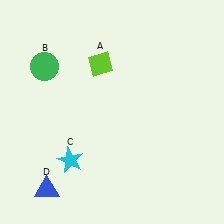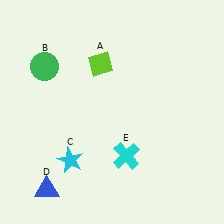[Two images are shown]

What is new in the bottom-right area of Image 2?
A cyan cross (E) was added in the bottom-right area of Image 2.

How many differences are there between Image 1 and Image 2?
There is 1 difference between the two images.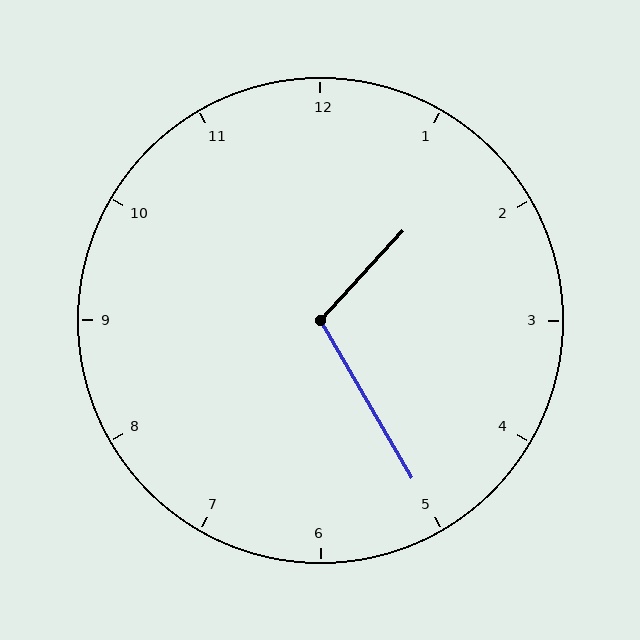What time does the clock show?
1:25.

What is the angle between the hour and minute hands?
Approximately 108 degrees.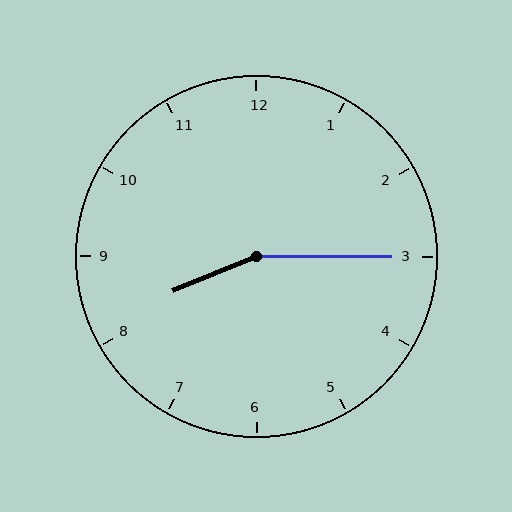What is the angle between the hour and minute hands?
Approximately 158 degrees.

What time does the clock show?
8:15.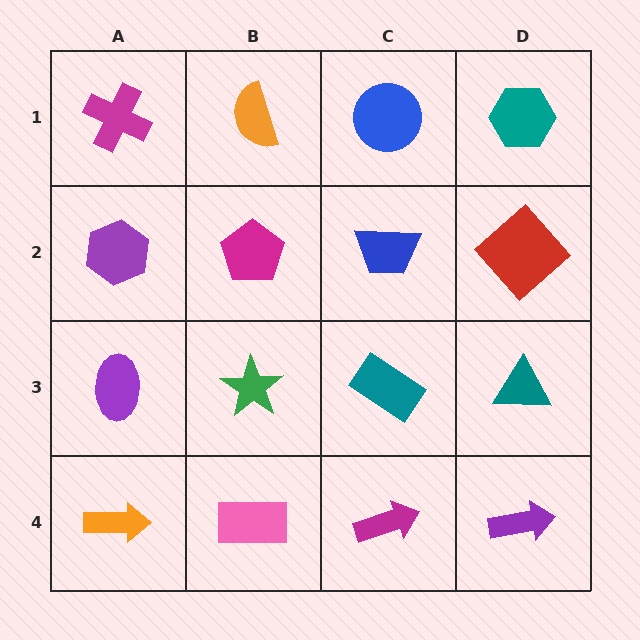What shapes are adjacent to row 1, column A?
A purple hexagon (row 2, column A), an orange semicircle (row 1, column B).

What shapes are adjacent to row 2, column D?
A teal hexagon (row 1, column D), a teal triangle (row 3, column D), a blue trapezoid (row 2, column C).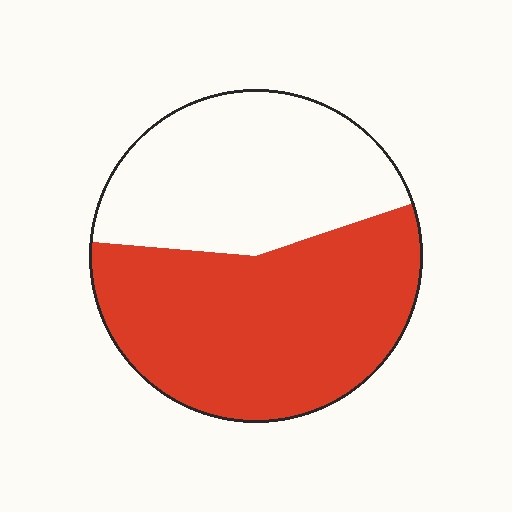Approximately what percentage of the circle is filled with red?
Approximately 55%.